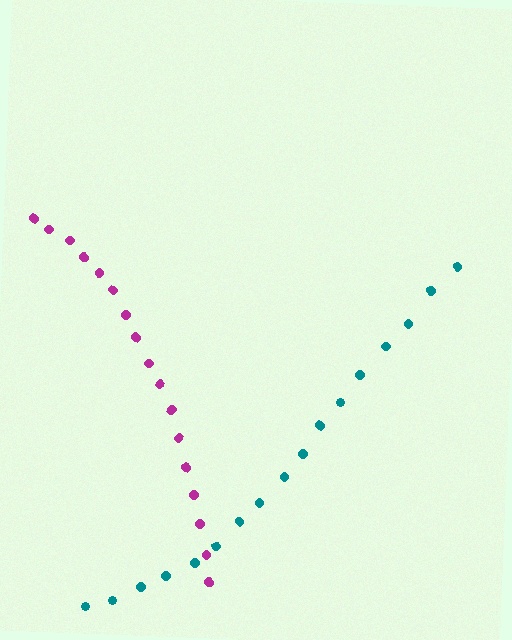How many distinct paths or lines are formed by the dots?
There are 2 distinct paths.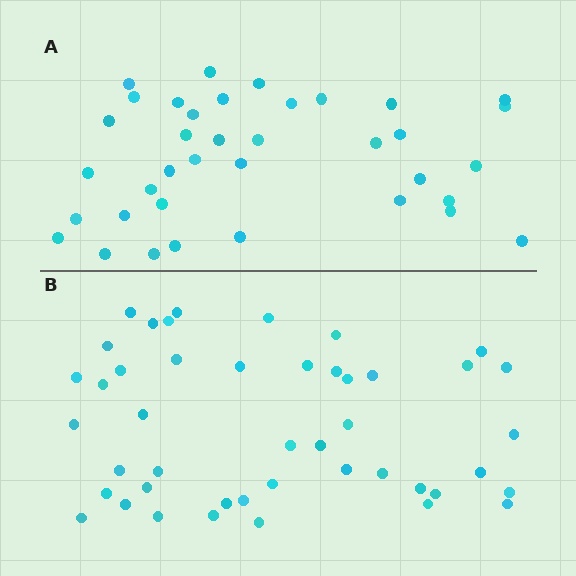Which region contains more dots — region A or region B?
Region B (the bottom region) has more dots.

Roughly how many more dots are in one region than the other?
Region B has roughly 8 or so more dots than region A.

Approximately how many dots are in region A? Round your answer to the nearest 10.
About 40 dots. (The exact count is 37, which rounds to 40.)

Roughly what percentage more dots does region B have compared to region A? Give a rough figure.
About 20% more.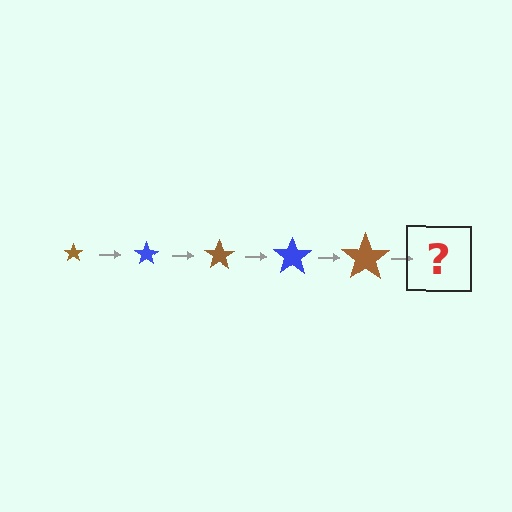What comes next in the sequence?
The next element should be a blue star, larger than the previous one.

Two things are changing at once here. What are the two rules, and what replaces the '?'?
The two rules are that the star grows larger each step and the color cycles through brown and blue. The '?' should be a blue star, larger than the previous one.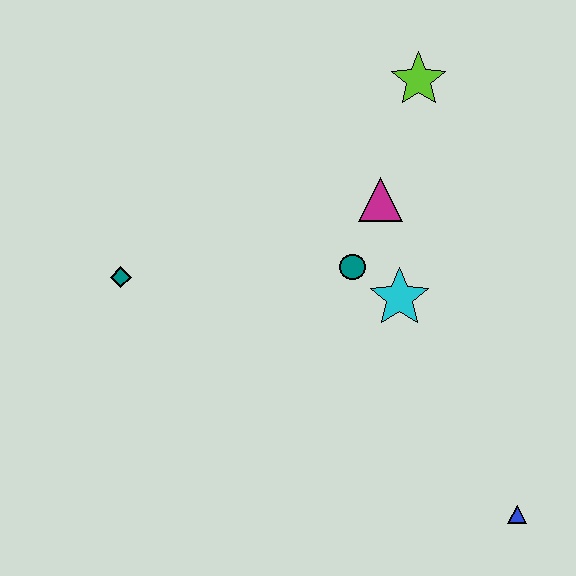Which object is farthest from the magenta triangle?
The blue triangle is farthest from the magenta triangle.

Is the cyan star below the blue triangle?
No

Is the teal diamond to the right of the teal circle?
No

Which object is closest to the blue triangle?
The cyan star is closest to the blue triangle.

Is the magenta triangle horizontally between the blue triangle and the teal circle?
Yes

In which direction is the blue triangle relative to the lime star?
The blue triangle is below the lime star.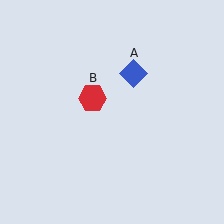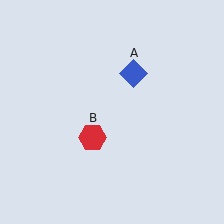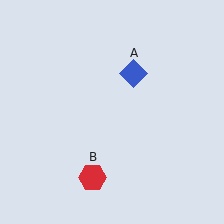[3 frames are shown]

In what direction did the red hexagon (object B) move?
The red hexagon (object B) moved down.